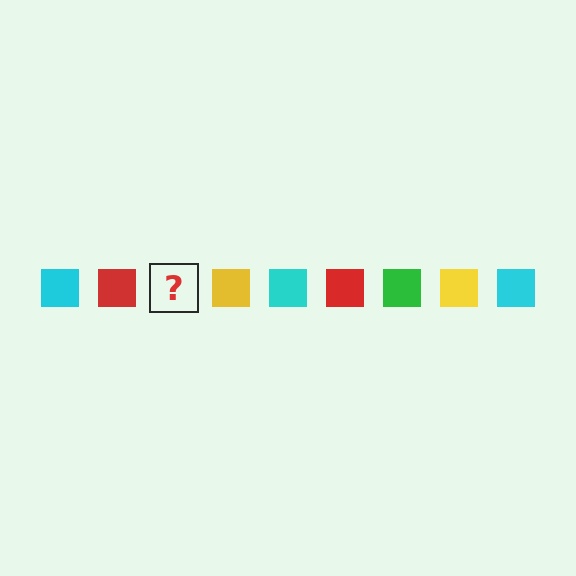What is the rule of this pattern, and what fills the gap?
The rule is that the pattern cycles through cyan, red, green, yellow squares. The gap should be filled with a green square.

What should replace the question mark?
The question mark should be replaced with a green square.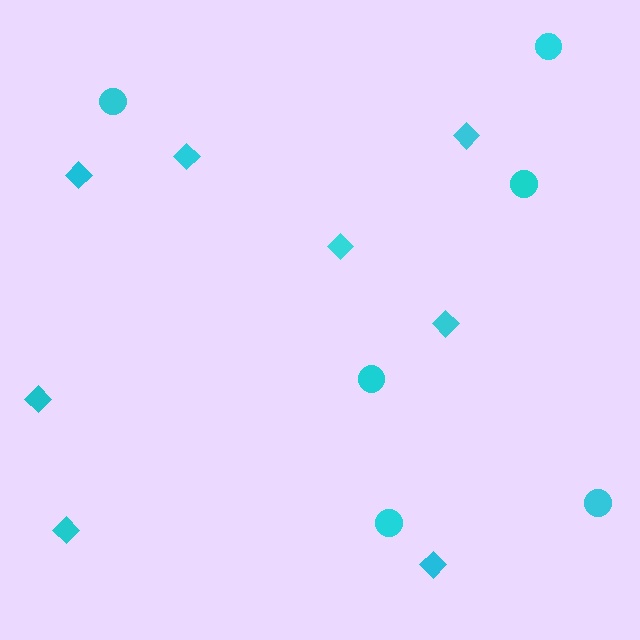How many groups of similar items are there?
There are 2 groups: one group of diamonds (8) and one group of circles (6).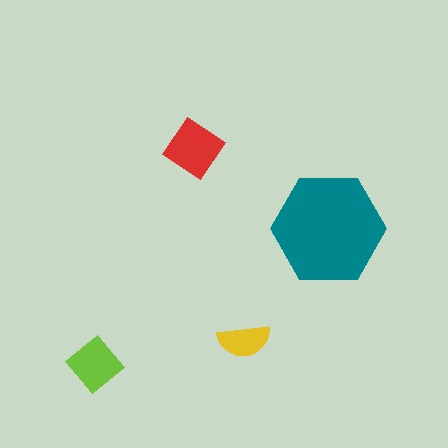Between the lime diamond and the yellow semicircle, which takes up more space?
The lime diamond.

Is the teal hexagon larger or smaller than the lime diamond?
Larger.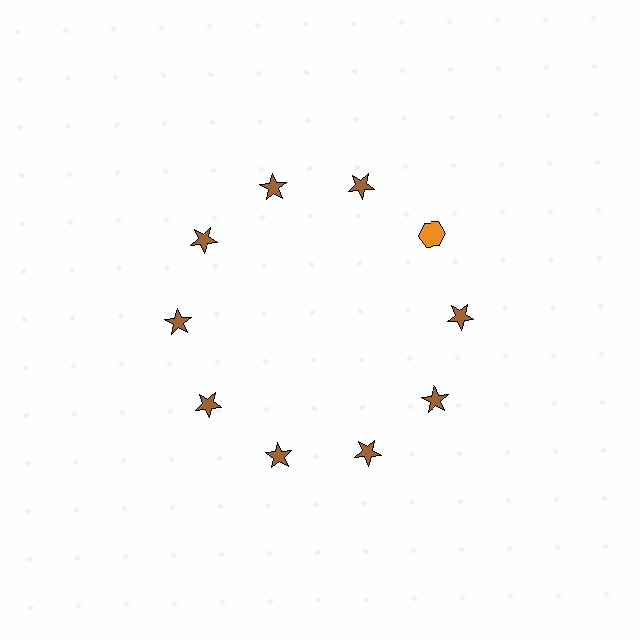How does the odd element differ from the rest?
It differs in both color (orange instead of brown) and shape (hexagon instead of star).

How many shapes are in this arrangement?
There are 10 shapes arranged in a ring pattern.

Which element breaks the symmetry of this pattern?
The orange hexagon at roughly the 2 o'clock position breaks the symmetry. All other shapes are brown stars.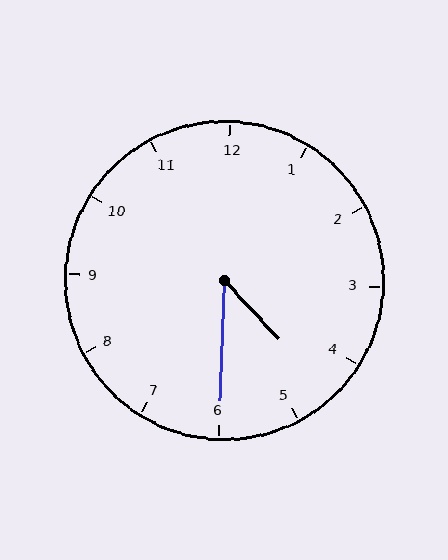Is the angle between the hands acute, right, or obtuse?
It is acute.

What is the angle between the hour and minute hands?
Approximately 45 degrees.